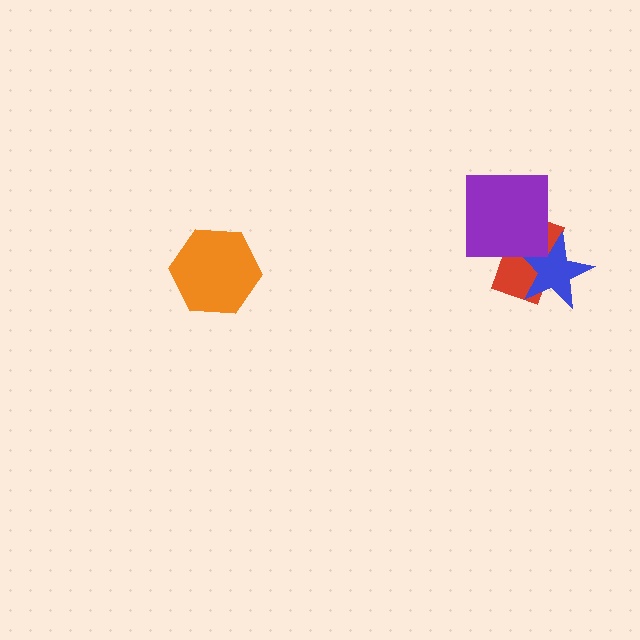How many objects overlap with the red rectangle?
2 objects overlap with the red rectangle.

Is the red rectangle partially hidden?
Yes, it is partially covered by another shape.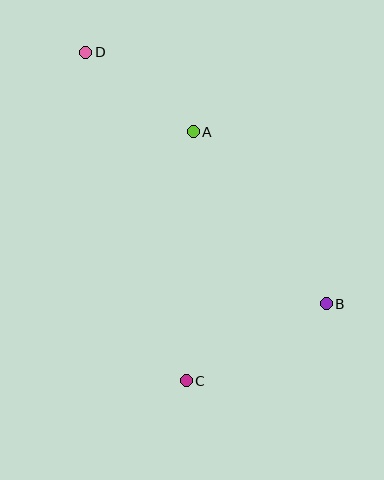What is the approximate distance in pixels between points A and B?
The distance between A and B is approximately 217 pixels.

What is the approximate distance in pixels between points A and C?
The distance between A and C is approximately 249 pixels.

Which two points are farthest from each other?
Points B and D are farthest from each other.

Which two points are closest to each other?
Points A and D are closest to each other.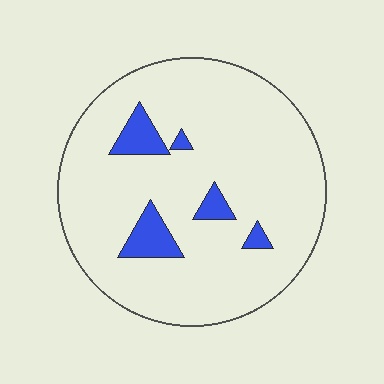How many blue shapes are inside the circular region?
5.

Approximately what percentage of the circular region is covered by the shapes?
Approximately 10%.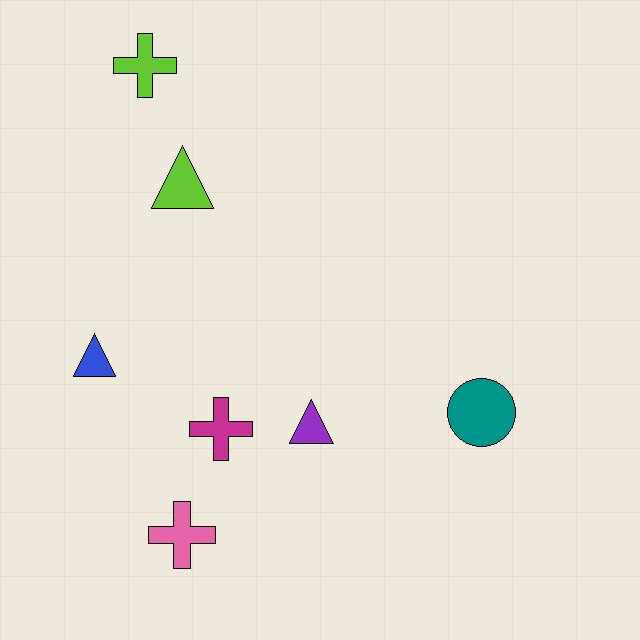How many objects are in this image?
There are 7 objects.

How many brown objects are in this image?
There are no brown objects.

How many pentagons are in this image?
There are no pentagons.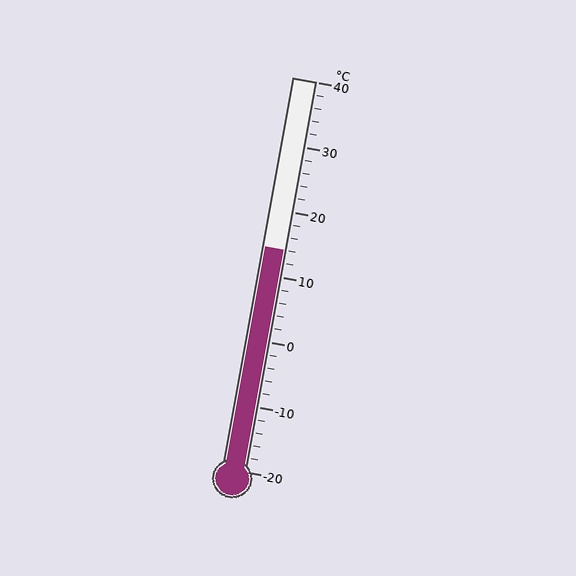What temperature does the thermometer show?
The thermometer shows approximately 14°C.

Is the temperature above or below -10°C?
The temperature is above -10°C.